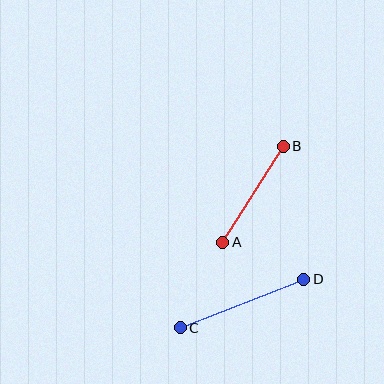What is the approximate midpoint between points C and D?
The midpoint is at approximately (242, 303) pixels.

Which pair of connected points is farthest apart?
Points C and D are farthest apart.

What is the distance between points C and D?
The distance is approximately 133 pixels.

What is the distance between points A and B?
The distance is approximately 113 pixels.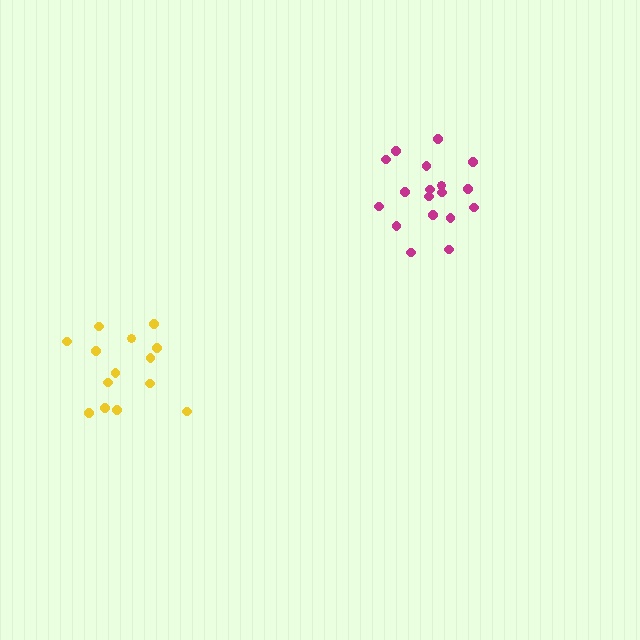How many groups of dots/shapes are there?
There are 2 groups.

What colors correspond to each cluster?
The clusters are colored: magenta, yellow.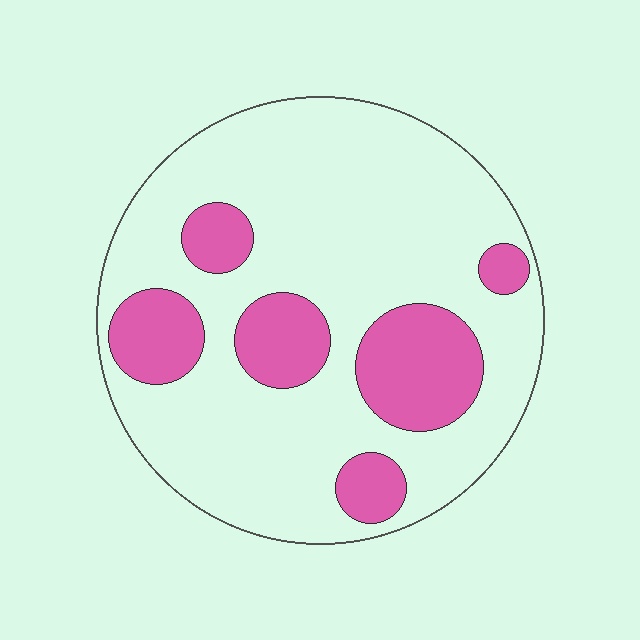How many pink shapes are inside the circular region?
6.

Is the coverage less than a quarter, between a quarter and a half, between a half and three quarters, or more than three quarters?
Less than a quarter.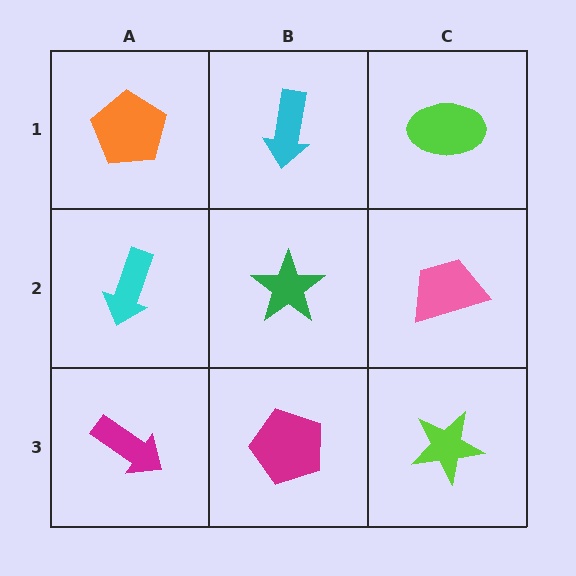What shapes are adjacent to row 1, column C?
A pink trapezoid (row 2, column C), a cyan arrow (row 1, column B).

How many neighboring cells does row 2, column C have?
3.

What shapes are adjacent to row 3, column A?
A cyan arrow (row 2, column A), a magenta pentagon (row 3, column B).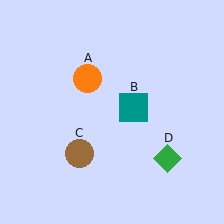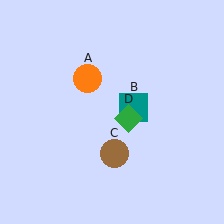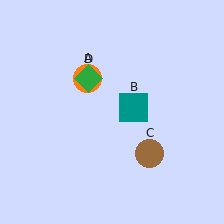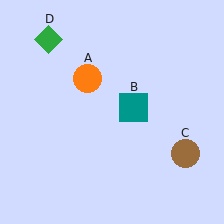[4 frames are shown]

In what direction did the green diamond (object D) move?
The green diamond (object D) moved up and to the left.